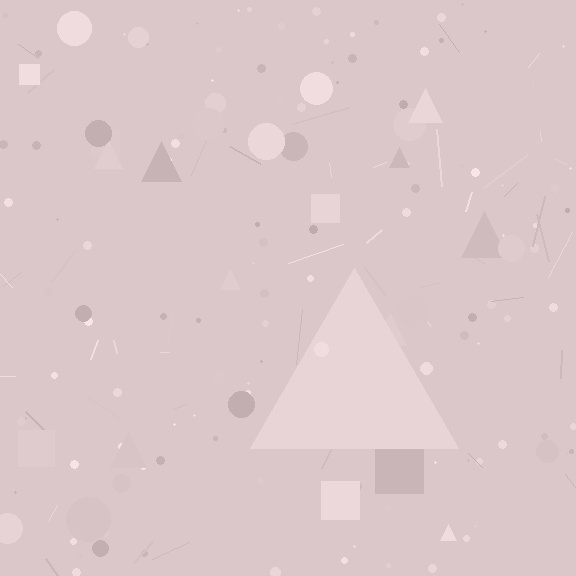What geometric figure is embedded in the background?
A triangle is embedded in the background.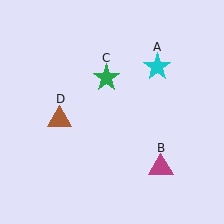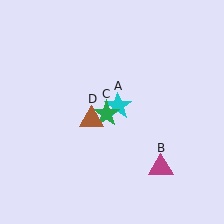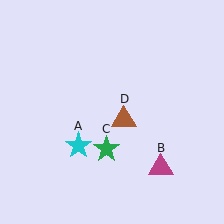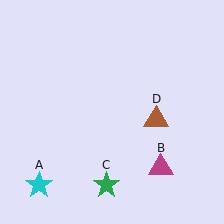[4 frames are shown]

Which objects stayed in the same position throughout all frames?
Magenta triangle (object B) remained stationary.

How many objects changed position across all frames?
3 objects changed position: cyan star (object A), green star (object C), brown triangle (object D).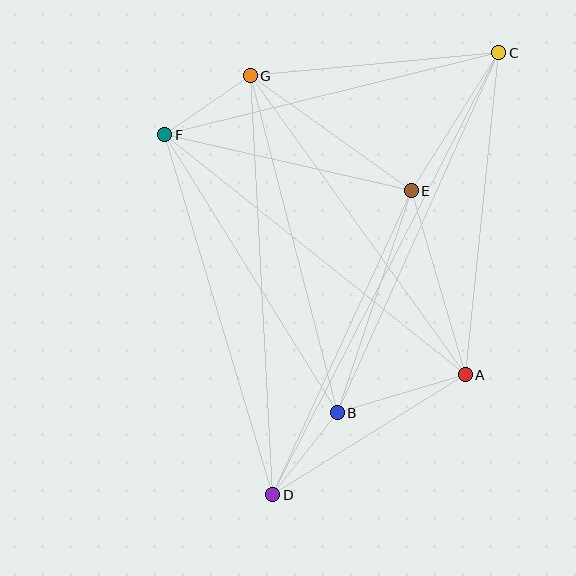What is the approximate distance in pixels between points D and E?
The distance between D and E is approximately 334 pixels.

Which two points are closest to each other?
Points F and G are closest to each other.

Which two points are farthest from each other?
Points C and D are farthest from each other.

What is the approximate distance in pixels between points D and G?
The distance between D and G is approximately 420 pixels.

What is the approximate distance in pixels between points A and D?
The distance between A and D is approximately 227 pixels.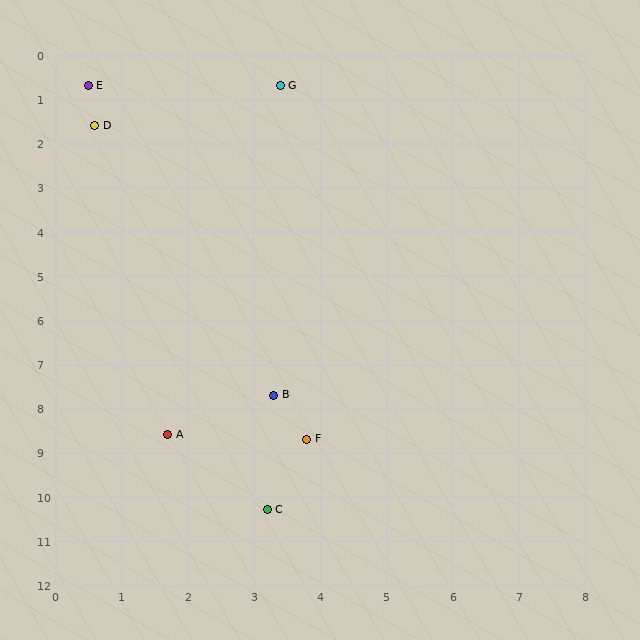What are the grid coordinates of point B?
Point B is at approximately (3.3, 7.7).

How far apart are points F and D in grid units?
Points F and D are about 7.8 grid units apart.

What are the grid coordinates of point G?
Point G is at approximately (3.4, 0.7).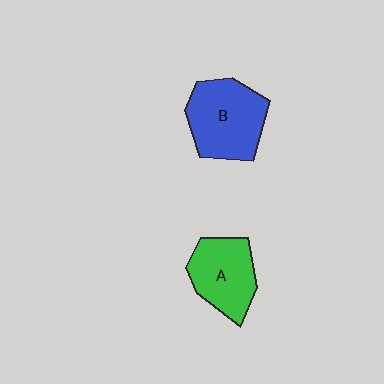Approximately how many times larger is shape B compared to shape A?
Approximately 1.2 times.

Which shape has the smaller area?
Shape A (green).